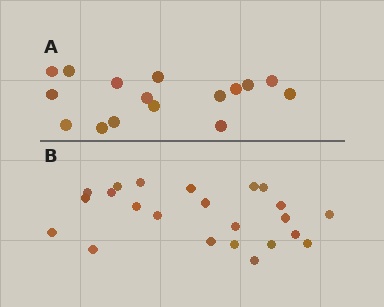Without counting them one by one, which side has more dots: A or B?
Region B (the bottom region) has more dots.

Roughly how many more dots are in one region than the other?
Region B has roughly 8 or so more dots than region A.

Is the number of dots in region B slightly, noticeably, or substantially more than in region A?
Region B has noticeably more, but not dramatically so. The ratio is roughly 1.4 to 1.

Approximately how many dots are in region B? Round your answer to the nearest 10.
About 20 dots. (The exact count is 23, which rounds to 20.)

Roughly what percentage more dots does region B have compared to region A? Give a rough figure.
About 45% more.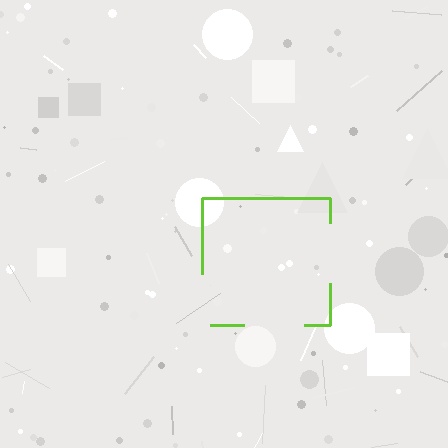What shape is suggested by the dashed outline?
The dashed outline suggests a square.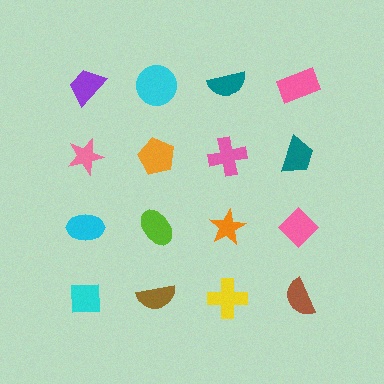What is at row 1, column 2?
A cyan circle.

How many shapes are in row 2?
4 shapes.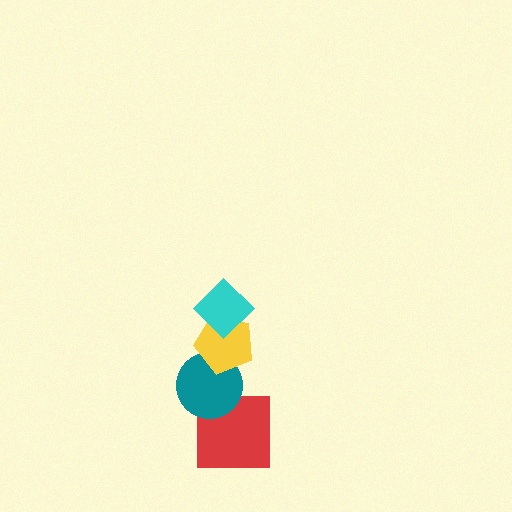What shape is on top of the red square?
The teal circle is on top of the red square.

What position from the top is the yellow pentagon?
The yellow pentagon is 2nd from the top.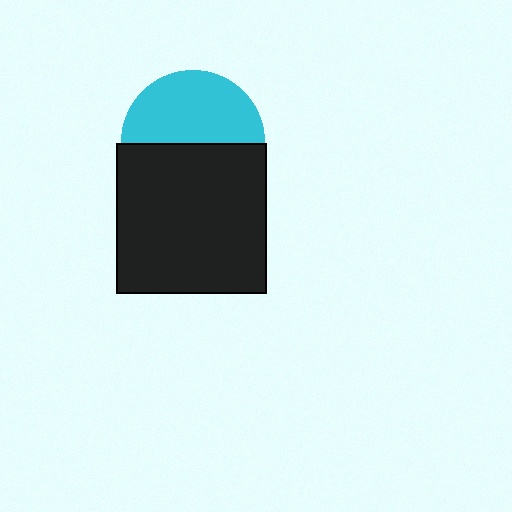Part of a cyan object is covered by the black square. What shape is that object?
It is a circle.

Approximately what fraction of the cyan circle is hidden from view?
Roughly 49% of the cyan circle is hidden behind the black square.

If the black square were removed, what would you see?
You would see the complete cyan circle.